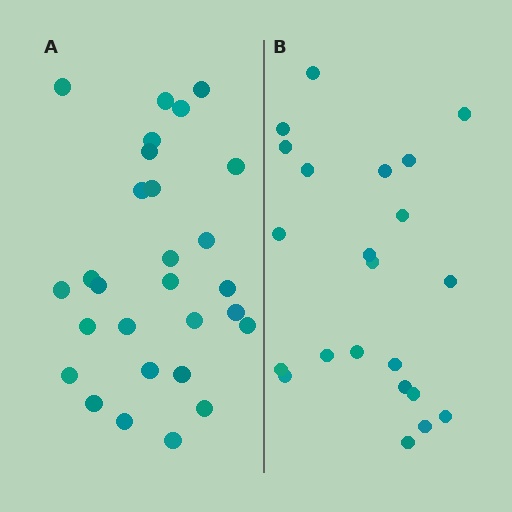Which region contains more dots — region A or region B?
Region A (the left region) has more dots.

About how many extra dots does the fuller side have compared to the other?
Region A has about 6 more dots than region B.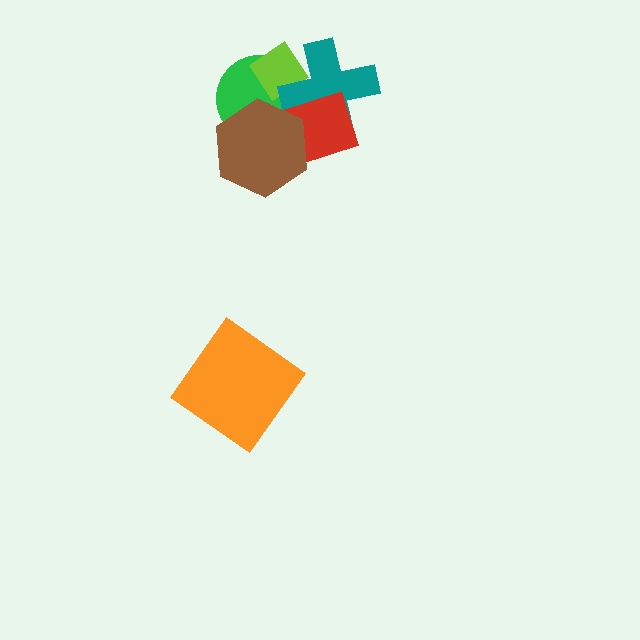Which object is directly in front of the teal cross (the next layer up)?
The red rectangle is directly in front of the teal cross.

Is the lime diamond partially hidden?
Yes, it is partially covered by another shape.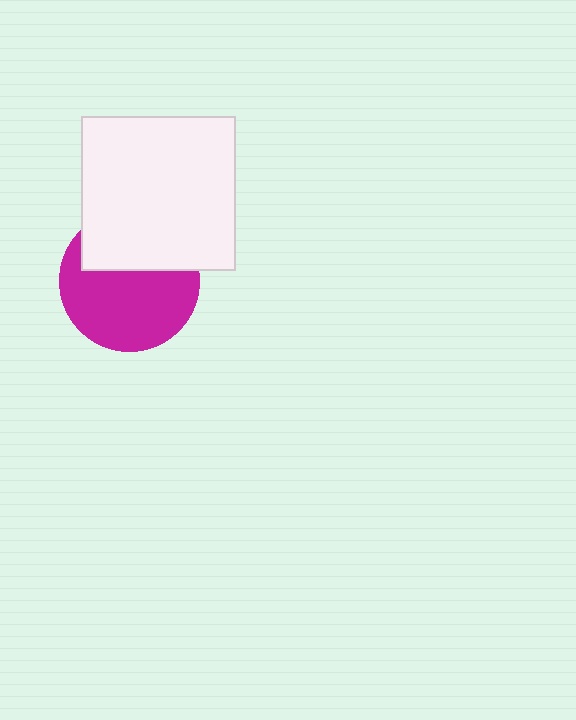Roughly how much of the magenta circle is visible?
About half of it is visible (roughly 62%).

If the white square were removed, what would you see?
You would see the complete magenta circle.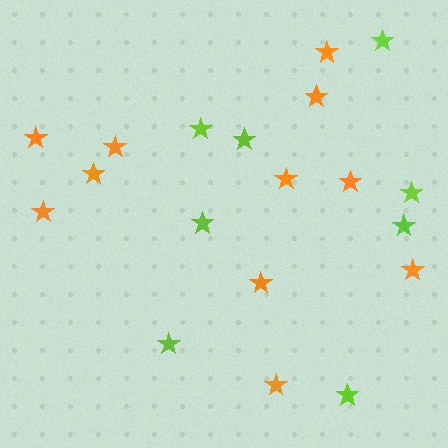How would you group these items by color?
There are 2 groups: one group of orange stars (11) and one group of lime stars (8).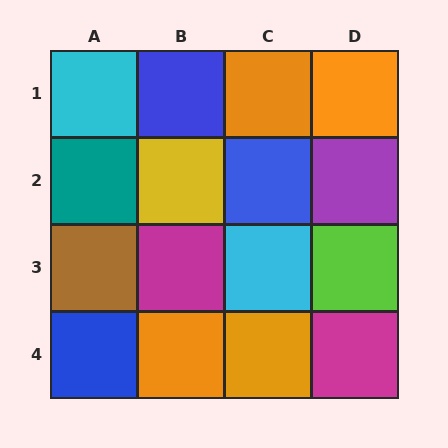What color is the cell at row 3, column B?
Magenta.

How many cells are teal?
1 cell is teal.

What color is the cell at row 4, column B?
Orange.